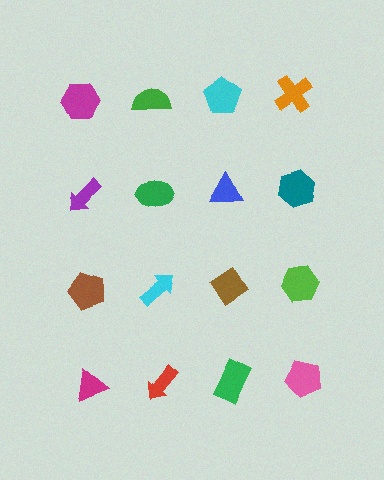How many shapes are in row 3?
4 shapes.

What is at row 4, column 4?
A pink pentagon.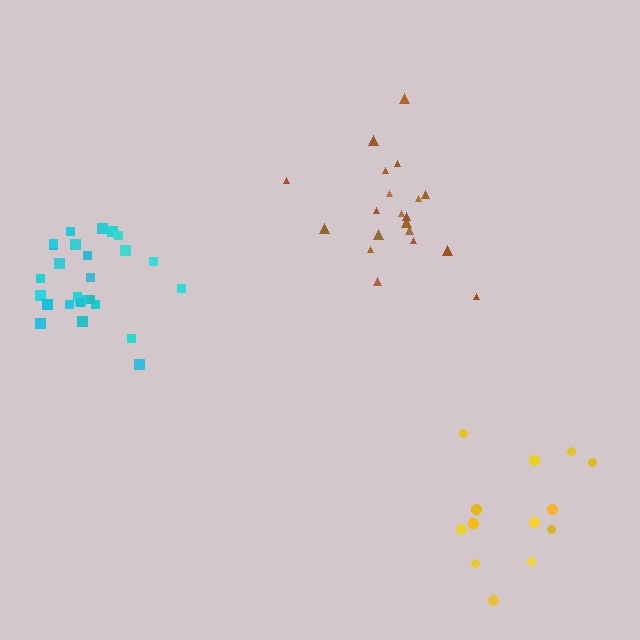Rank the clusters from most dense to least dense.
cyan, brown, yellow.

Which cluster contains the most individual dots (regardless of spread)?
Cyan (26).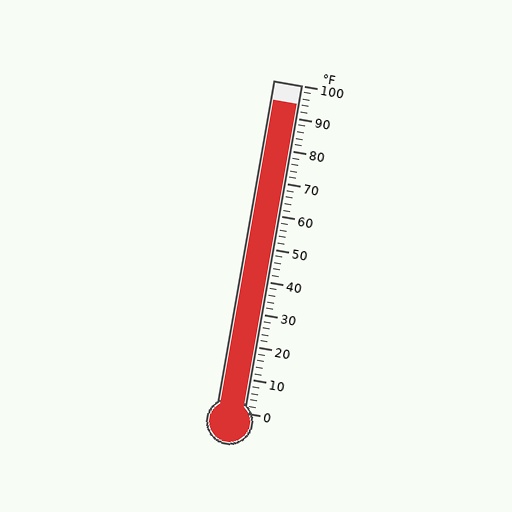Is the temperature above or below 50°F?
The temperature is above 50°F.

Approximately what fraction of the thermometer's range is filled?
The thermometer is filled to approximately 95% of its range.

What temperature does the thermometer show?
The thermometer shows approximately 94°F.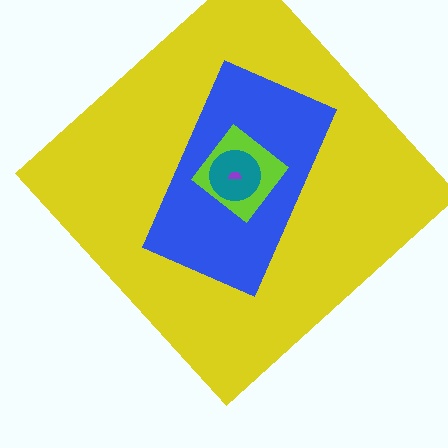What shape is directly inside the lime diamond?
The teal circle.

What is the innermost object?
The purple semicircle.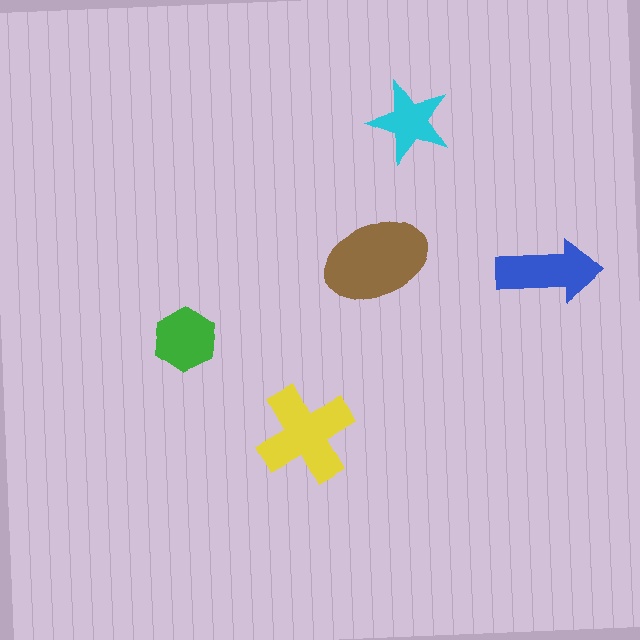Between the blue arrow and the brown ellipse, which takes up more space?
The brown ellipse.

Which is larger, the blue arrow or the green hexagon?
The blue arrow.